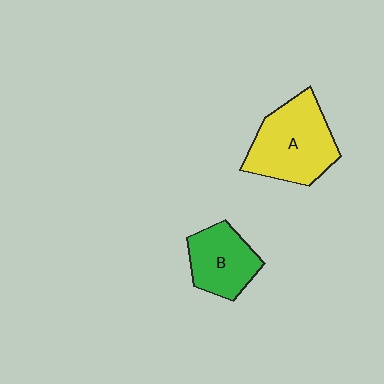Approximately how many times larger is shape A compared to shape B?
Approximately 1.5 times.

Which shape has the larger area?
Shape A (yellow).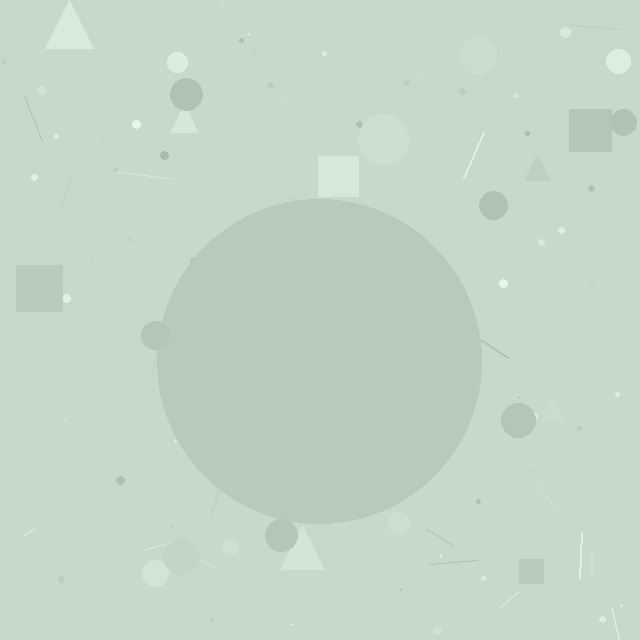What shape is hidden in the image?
A circle is hidden in the image.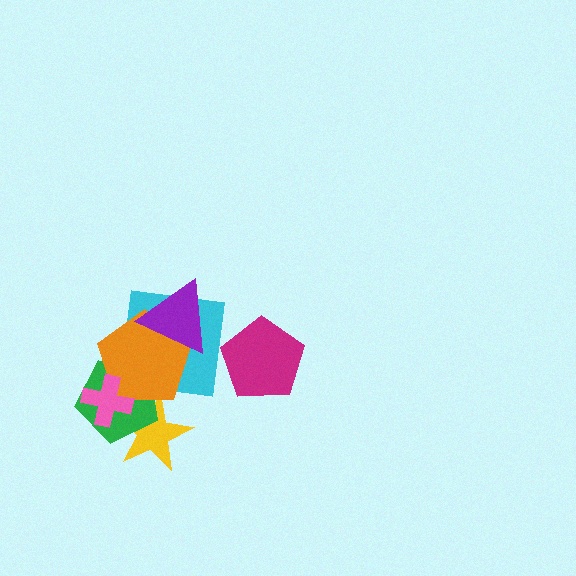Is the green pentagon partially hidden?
Yes, it is partially covered by another shape.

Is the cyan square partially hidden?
Yes, it is partially covered by another shape.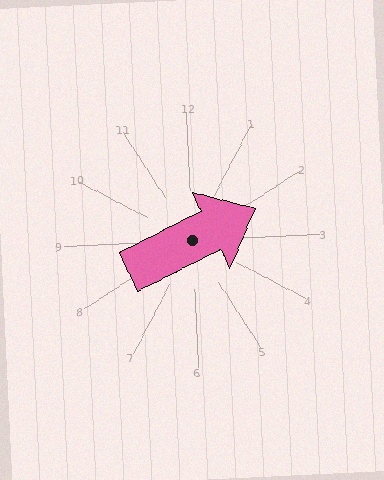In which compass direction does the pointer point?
Northeast.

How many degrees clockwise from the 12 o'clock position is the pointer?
Approximately 66 degrees.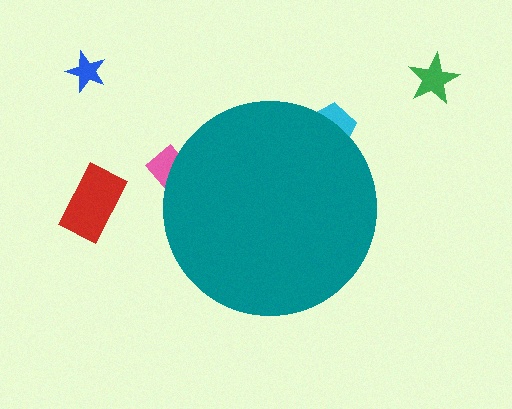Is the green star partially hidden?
No, the green star is fully visible.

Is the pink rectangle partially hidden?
Yes, the pink rectangle is partially hidden behind the teal circle.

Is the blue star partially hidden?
No, the blue star is fully visible.